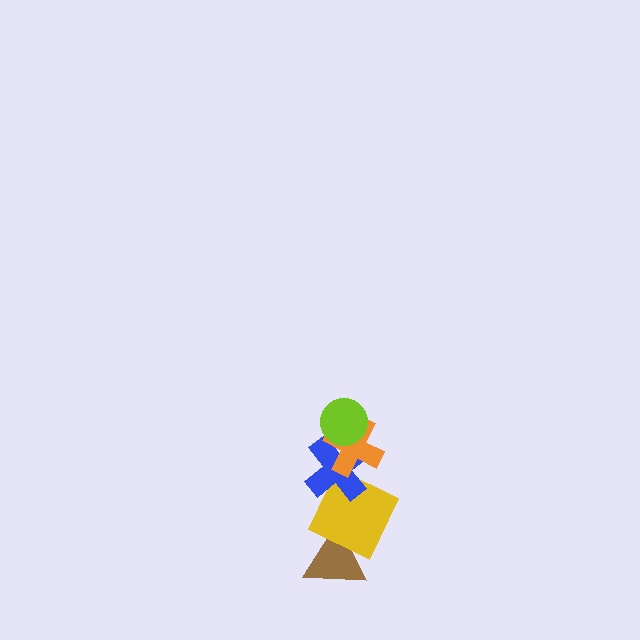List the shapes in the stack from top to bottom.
From top to bottom: the lime circle, the orange cross, the blue cross, the yellow square, the brown triangle.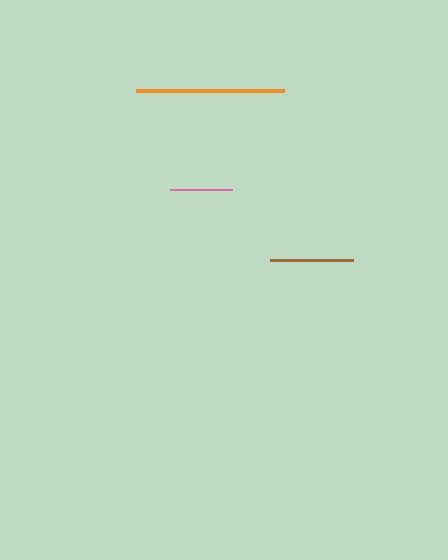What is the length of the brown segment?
The brown segment is approximately 83 pixels long.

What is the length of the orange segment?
The orange segment is approximately 149 pixels long.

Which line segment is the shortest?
The pink line is the shortest at approximately 63 pixels.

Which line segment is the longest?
The orange line is the longest at approximately 149 pixels.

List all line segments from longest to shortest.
From longest to shortest: orange, brown, pink.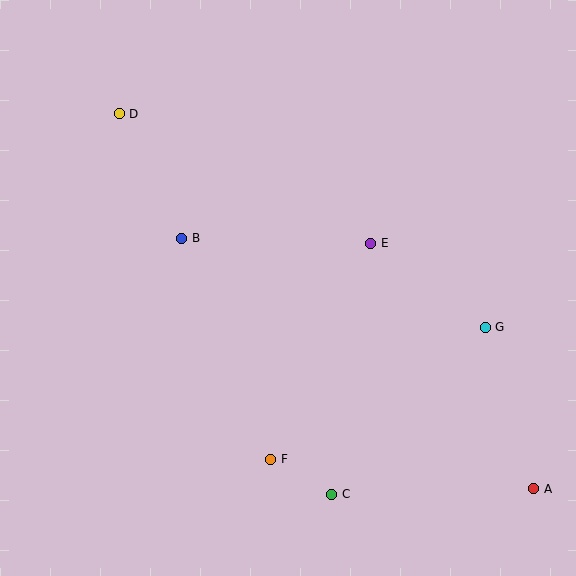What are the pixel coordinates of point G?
Point G is at (485, 327).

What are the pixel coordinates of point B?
Point B is at (182, 238).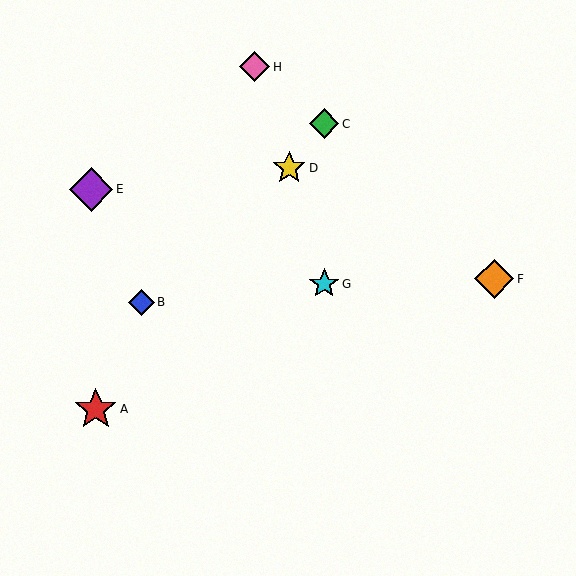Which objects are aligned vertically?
Objects C, G are aligned vertically.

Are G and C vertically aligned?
Yes, both are at x≈324.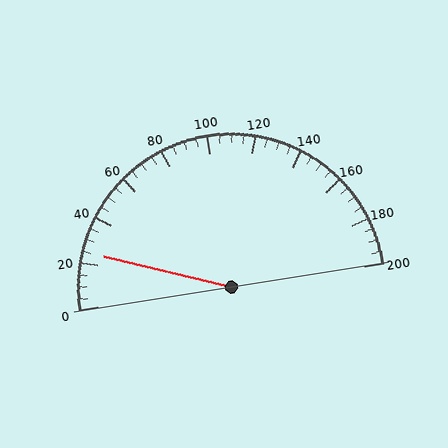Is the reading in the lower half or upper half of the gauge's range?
The reading is in the lower half of the range (0 to 200).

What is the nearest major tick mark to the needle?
The nearest major tick mark is 20.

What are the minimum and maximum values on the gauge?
The gauge ranges from 0 to 200.